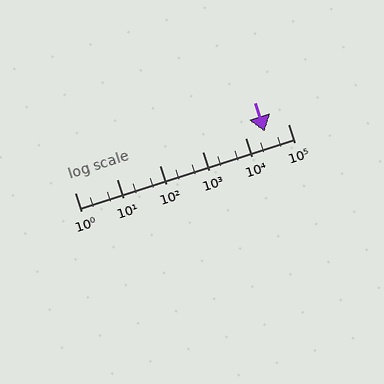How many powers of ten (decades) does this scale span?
The scale spans 5 decades, from 1 to 100000.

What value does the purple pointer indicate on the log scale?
The pointer indicates approximately 28000.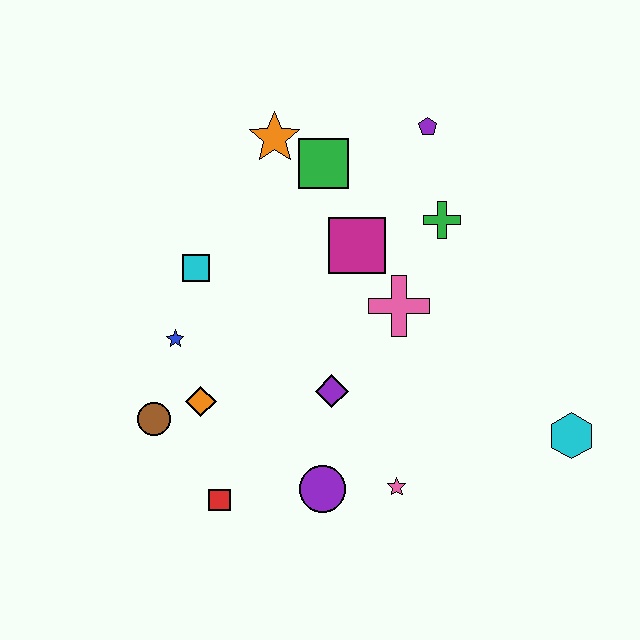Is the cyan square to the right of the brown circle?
Yes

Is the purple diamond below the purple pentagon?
Yes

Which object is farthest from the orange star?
The cyan hexagon is farthest from the orange star.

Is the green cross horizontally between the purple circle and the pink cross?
No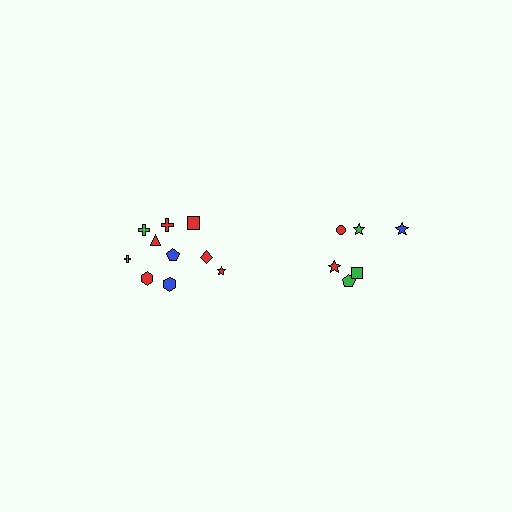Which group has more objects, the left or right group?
The left group.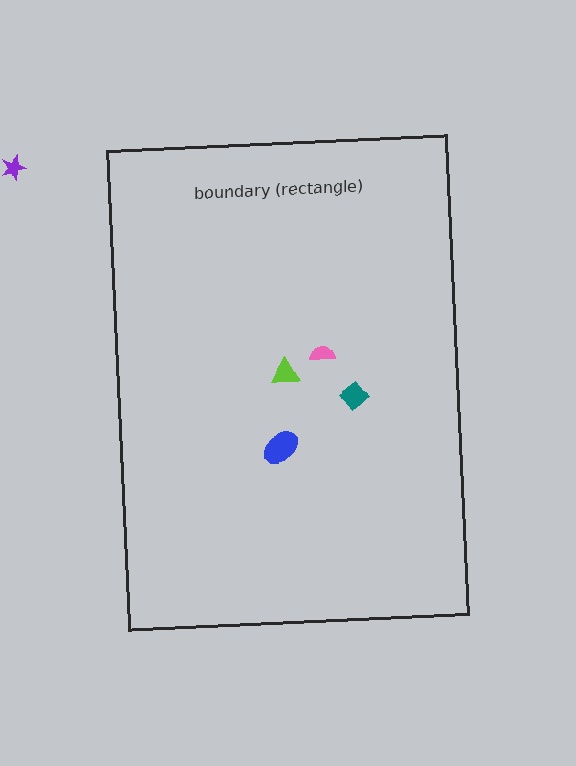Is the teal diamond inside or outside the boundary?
Inside.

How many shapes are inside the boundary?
4 inside, 1 outside.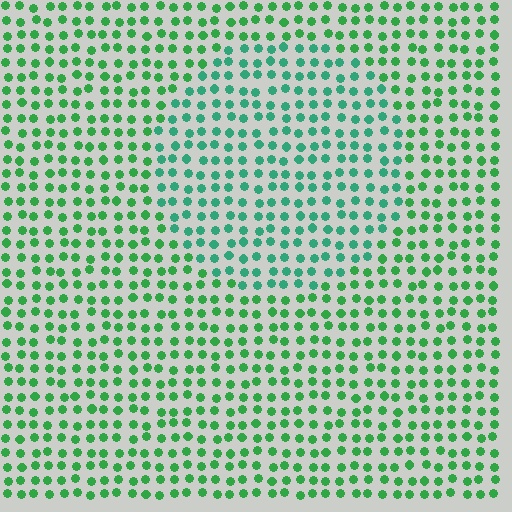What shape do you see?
I see a circle.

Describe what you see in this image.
The image is filled with small green elements in a uniform arrangement. A circle-shaped region is visible where the elements are tinted to a slightly different hue, forming a subtle color boundary.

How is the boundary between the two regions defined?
The boundary is defined purely by a slight shift in hue (about 28 degrees). Spacing, size, and orientation are identical on both sides.